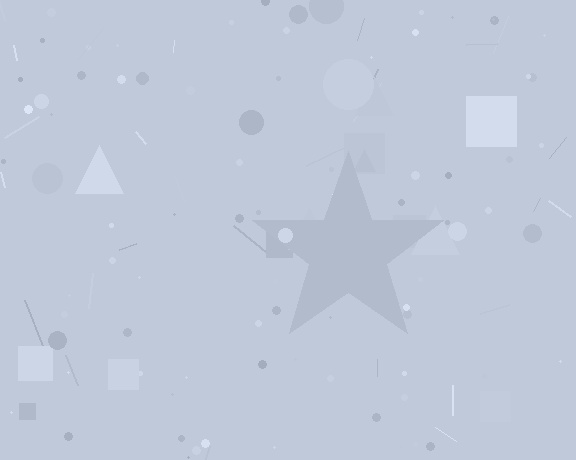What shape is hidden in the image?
A star is hidden in the image.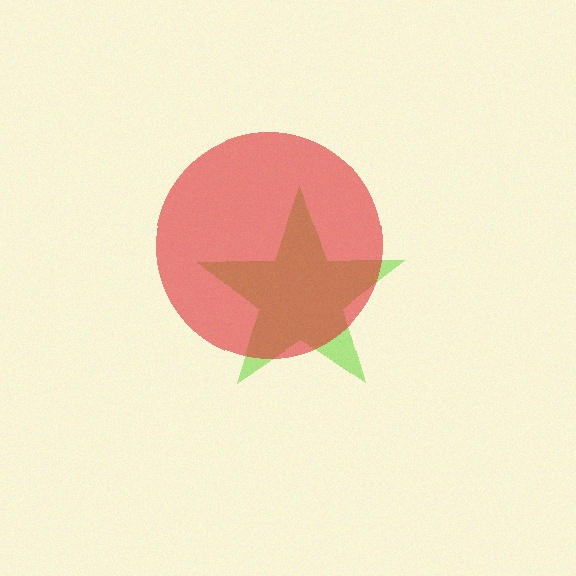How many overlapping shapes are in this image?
There are 2 overlapping shapes in the image.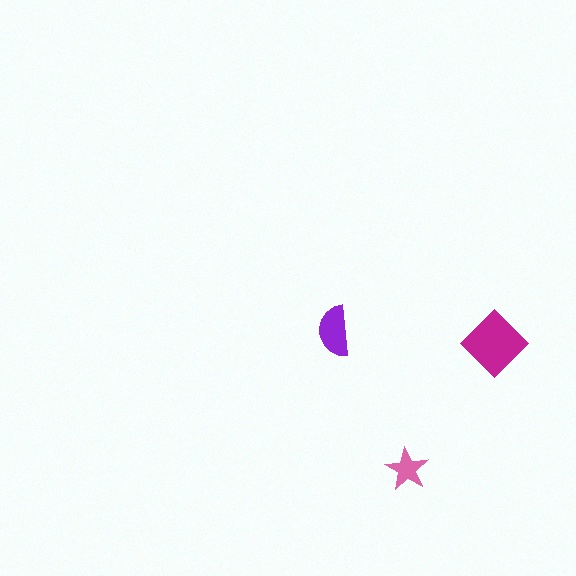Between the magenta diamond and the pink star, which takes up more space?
The magenta diamond.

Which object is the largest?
The magenta diamond.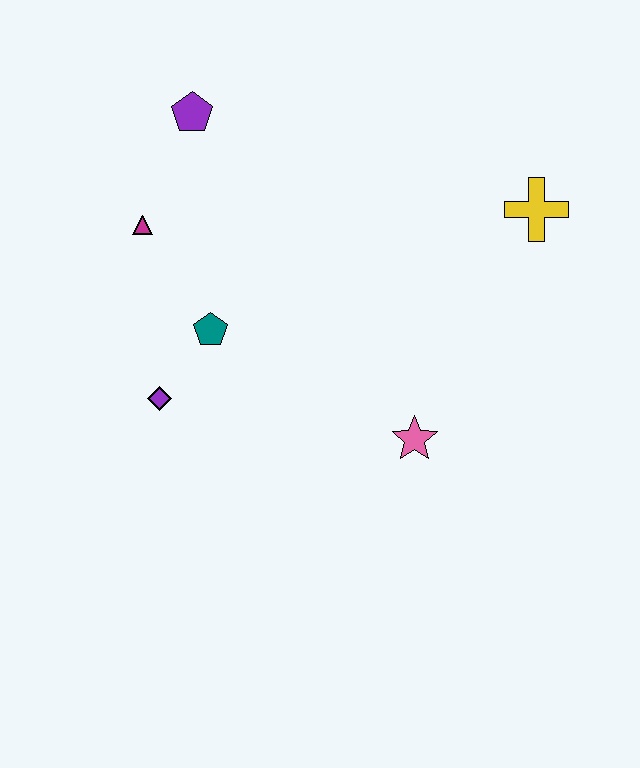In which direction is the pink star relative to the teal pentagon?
The pink star is to the right of the teal pentagon.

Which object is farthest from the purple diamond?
The yellow cross is farthest from the purple diamond.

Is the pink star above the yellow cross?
No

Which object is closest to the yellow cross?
The pink star is closest to the yellow cross.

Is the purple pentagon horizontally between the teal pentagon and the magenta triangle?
Yes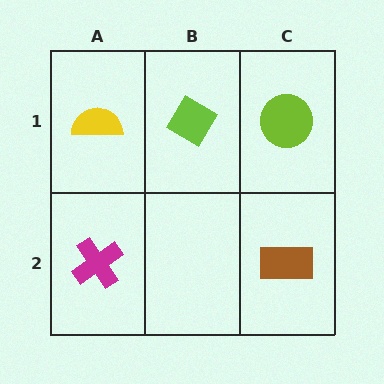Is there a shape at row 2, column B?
No, that cell is empty.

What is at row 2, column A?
A magenta cross.